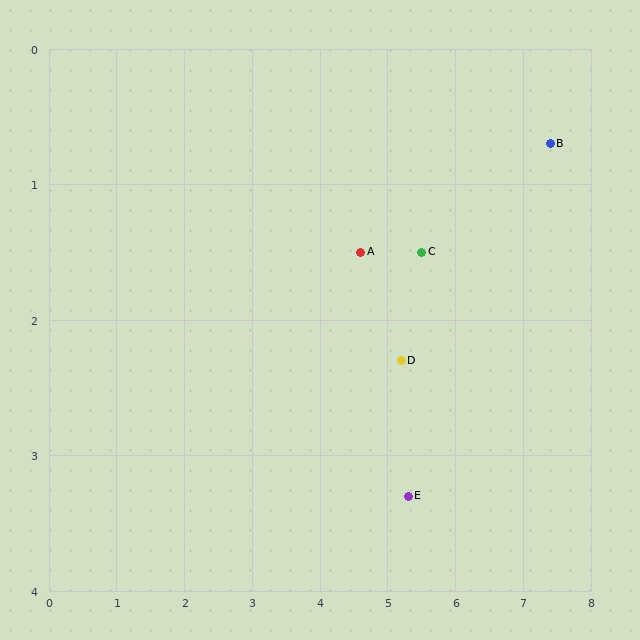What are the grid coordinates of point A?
Point A is at approximately (4.6, 1.5).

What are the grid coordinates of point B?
Point B is at approximately (7.4, 0.7).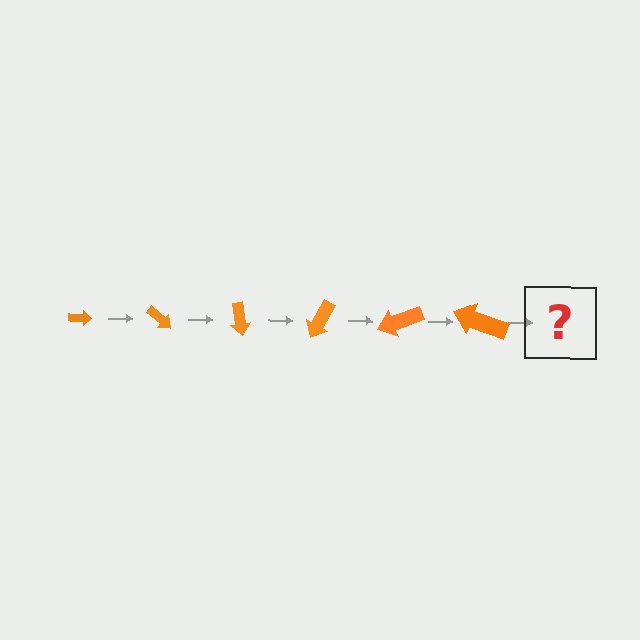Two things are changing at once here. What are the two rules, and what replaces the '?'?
The two rules are that the arrow grows larger each step and it rotates 40 degrees each step. The '?' should be an arrow, larger than the previous one and rotated 240 degrees from the start.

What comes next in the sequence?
The next element should be an arrow, larger than the previous one and rotated 240 degrees from the start.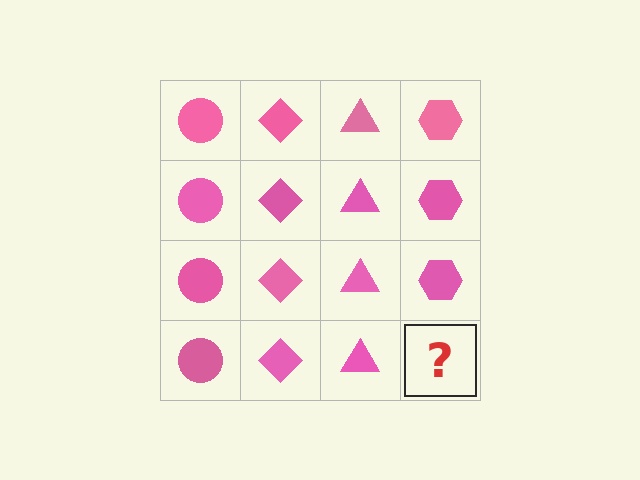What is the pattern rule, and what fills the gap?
The rule is that each column has a consistent shape. The gap should be filled with a pink hexagon.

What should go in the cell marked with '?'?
The missing cell should contain a pink hexagon.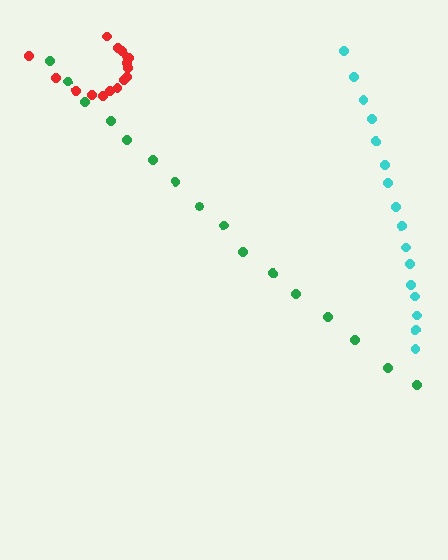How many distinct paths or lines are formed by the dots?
There are 3 distinct paths.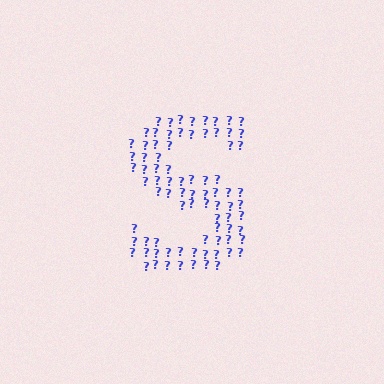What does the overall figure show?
The overall figure shows the letter S.